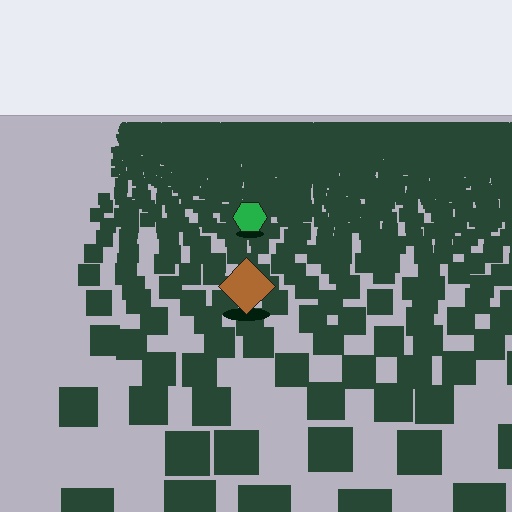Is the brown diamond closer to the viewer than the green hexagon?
Yes. The brown diamond is closer — you can tell from the texture gradient: the ground texture is coarser near it.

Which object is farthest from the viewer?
The green hexagon is farthest from the viewer. It appears smaller and the ground texture around it is denser.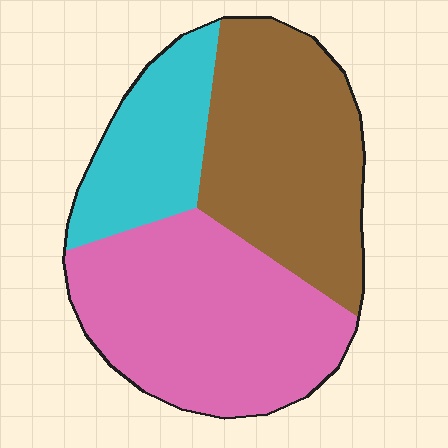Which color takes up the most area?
Pink, at roughly 45%.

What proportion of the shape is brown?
Brown takes up between a quarter and a half of the shape.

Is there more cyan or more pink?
Pink.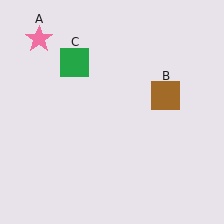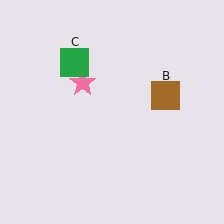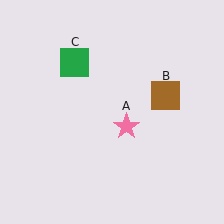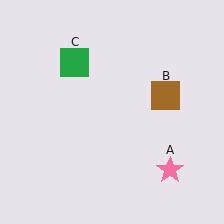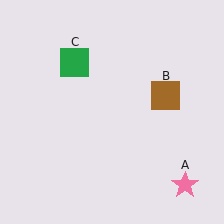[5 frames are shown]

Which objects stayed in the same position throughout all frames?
Brown square (object B) and green square (object C) remained stationary.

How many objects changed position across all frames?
1 object changed position: pink star (object A).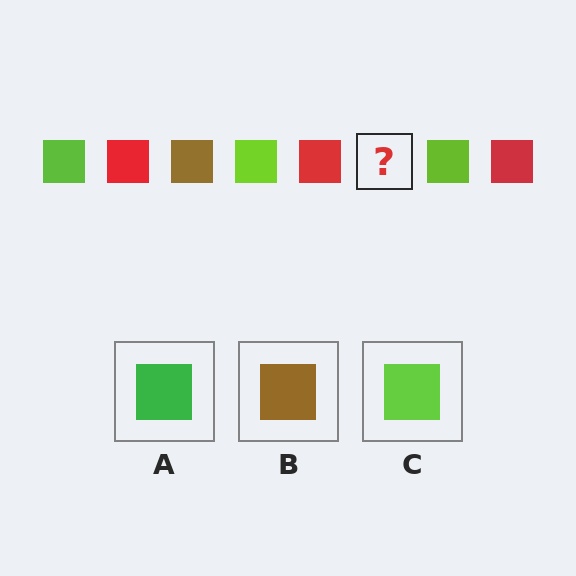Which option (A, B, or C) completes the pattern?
B.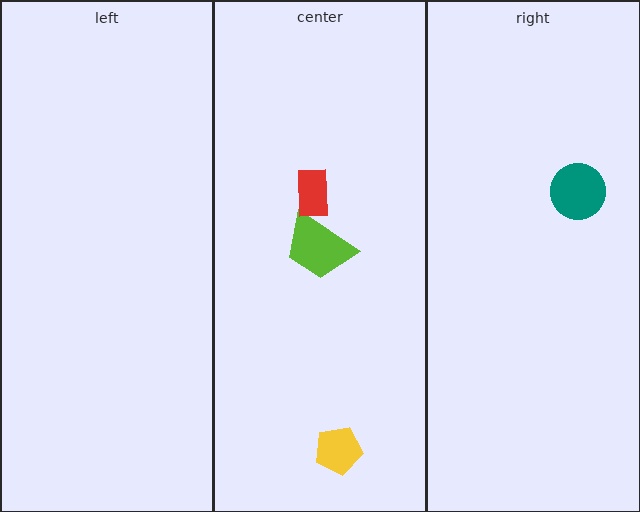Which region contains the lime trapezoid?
The center region.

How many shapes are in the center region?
3.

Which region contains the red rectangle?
The center region.